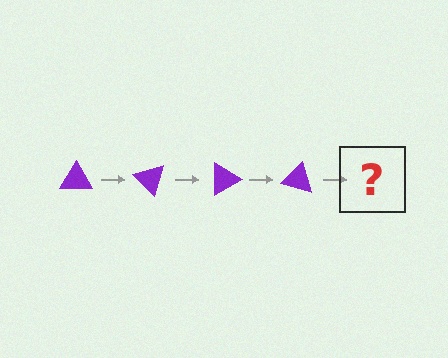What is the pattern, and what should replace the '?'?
The pattern is that the triangle rotates 45 degrees each step. The '?' should be a purple triangle rotated 180 degrees.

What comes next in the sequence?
The next element should be a purple triangle rotated 180 degrees.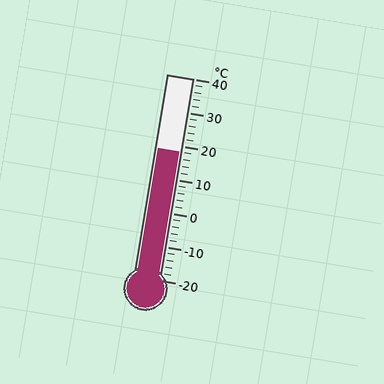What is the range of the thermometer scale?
The thermometer scale ranges from -20°C to 40°C.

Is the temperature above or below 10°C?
The temperature is above 10°C.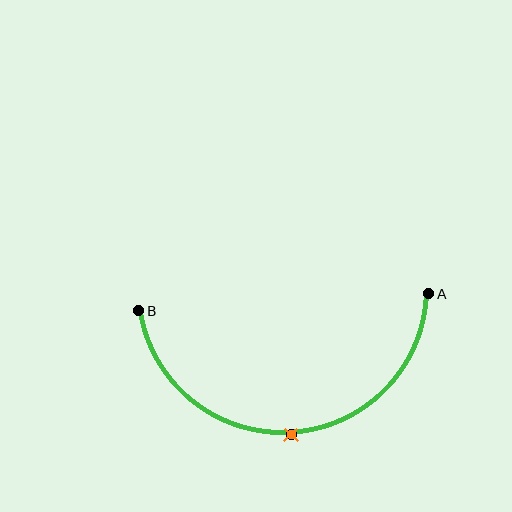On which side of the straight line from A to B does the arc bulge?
The arc bulges below the straight line connecting A and B.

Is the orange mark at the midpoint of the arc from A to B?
Yes. The orange mark lies on the arc at equal arc-length from both A and B — it is the arc midpoint.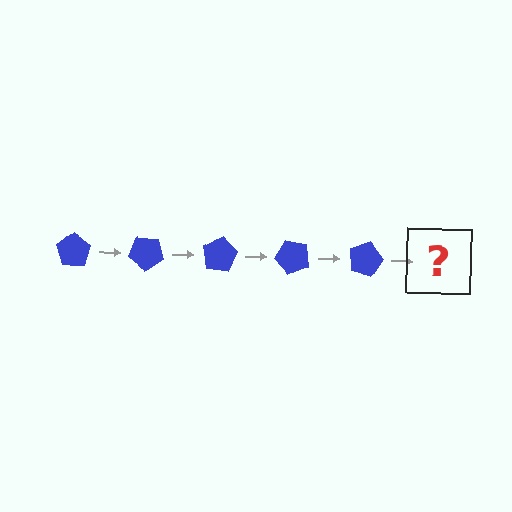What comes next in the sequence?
The next element should be a blue pentagon rotated 200 degrees.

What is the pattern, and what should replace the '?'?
The pattern is that the pentagon rotates 40 degrees each step. The '?' should be a blue pentagon rotated 200 degrees.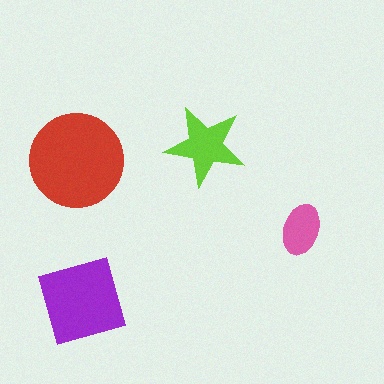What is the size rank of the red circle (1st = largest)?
1st.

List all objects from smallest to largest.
The pink ellipse, the lime star, the purple diamond, the red circle.